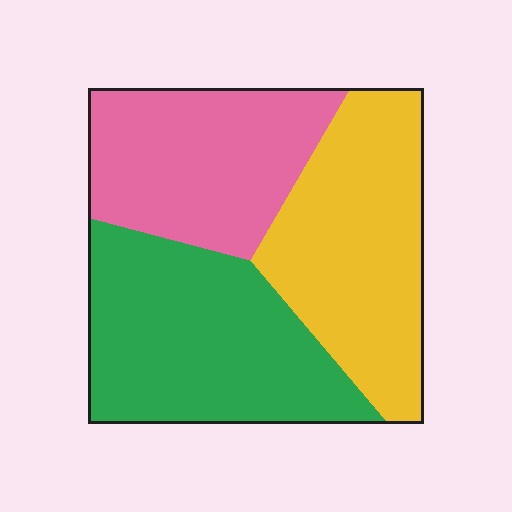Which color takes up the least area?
Pink, at roughly 30%.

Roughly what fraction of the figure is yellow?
Yellow takes up about one third (1/3) of the figure.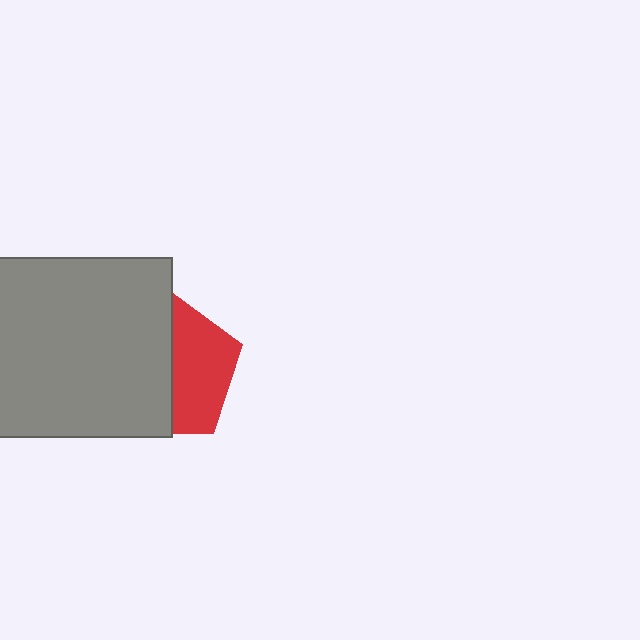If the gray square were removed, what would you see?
You would see the complete red pentagon.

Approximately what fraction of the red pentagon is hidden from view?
Roughly 57% of the red pentagon is hidden behind the gray square.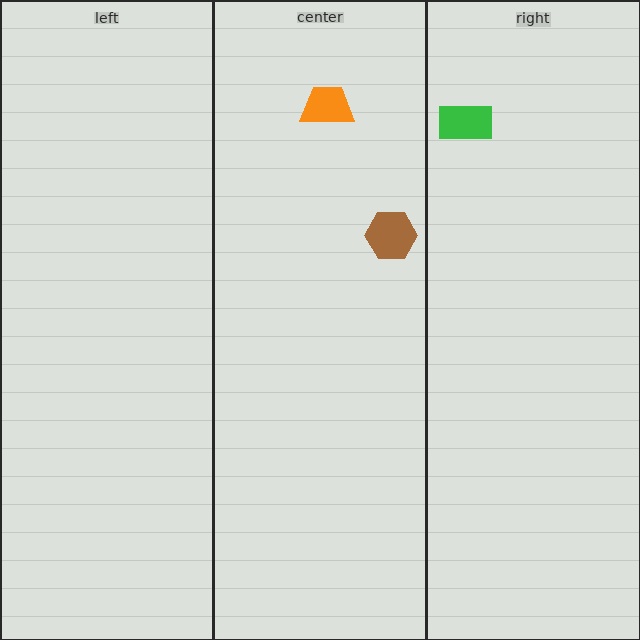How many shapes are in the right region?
1.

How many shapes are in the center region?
2.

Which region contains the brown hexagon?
The center region.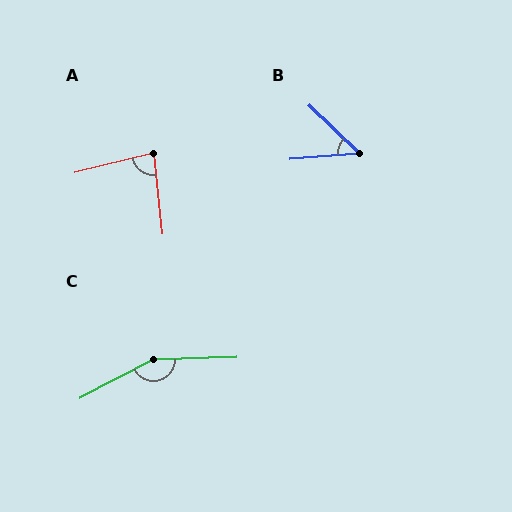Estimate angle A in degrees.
Approximately 82 degrees.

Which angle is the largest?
C, at approximately 154 degrees.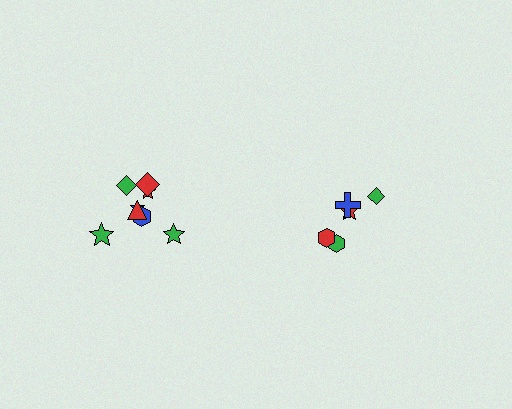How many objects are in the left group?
There are 8 objects.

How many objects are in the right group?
There are 5 objects.